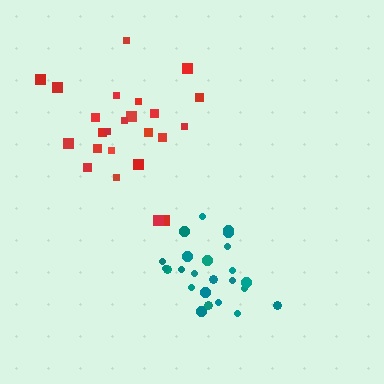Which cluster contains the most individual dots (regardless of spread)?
Teal (24).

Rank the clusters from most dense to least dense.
teal, red.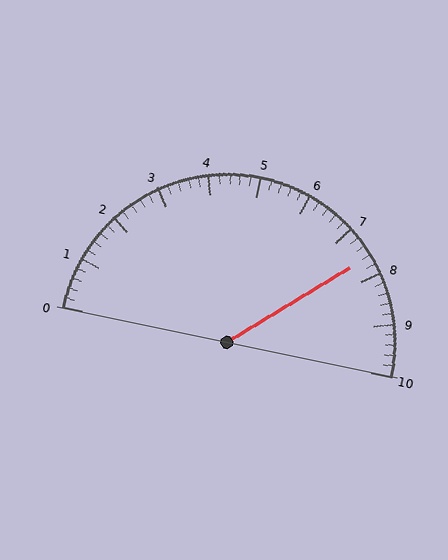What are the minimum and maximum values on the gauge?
The gauge ranges from 0 to 10.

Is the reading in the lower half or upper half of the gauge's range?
The reading is in the upper half of the range (0 to 10).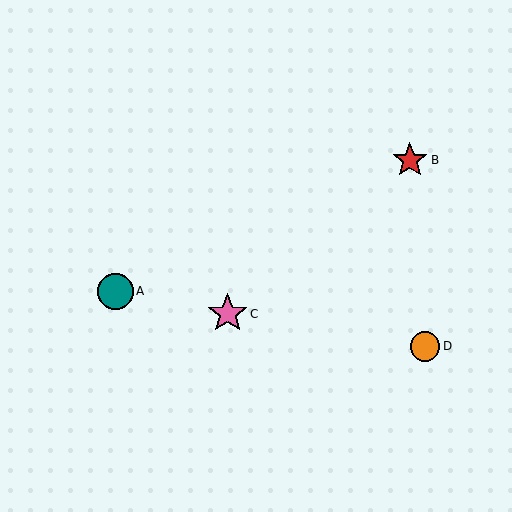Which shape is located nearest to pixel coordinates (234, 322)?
The pink star (labeled C) at (228, 314) is nearest to that location.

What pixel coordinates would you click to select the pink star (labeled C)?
Click at (228, 314) to select the pink star C.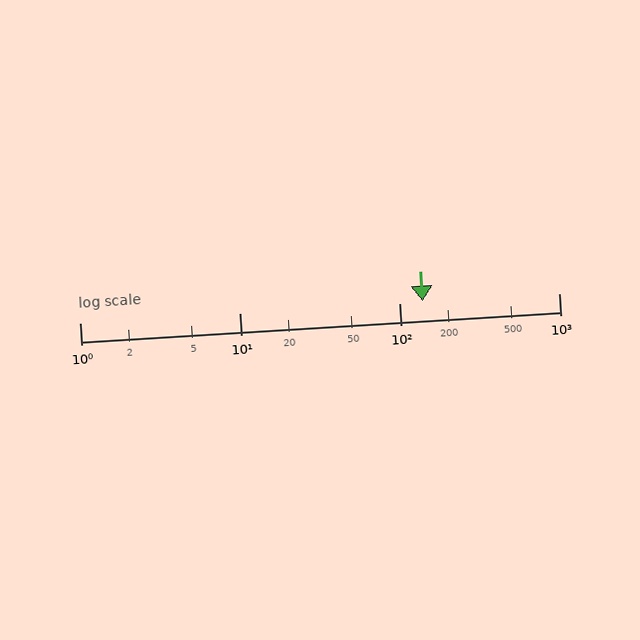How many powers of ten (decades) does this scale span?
The scale spans 3 decades, from 1 to 1000.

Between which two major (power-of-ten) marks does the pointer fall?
The pointer is between 100 and 1000.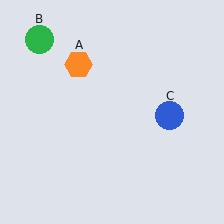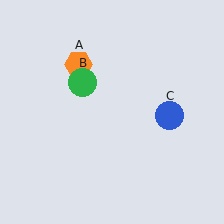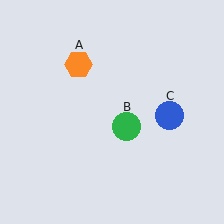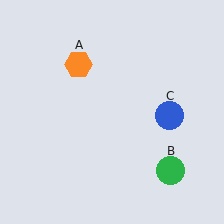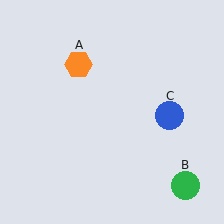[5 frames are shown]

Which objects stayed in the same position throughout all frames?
Orange hexagon (object A) and blue circle (object C) remained stationary.